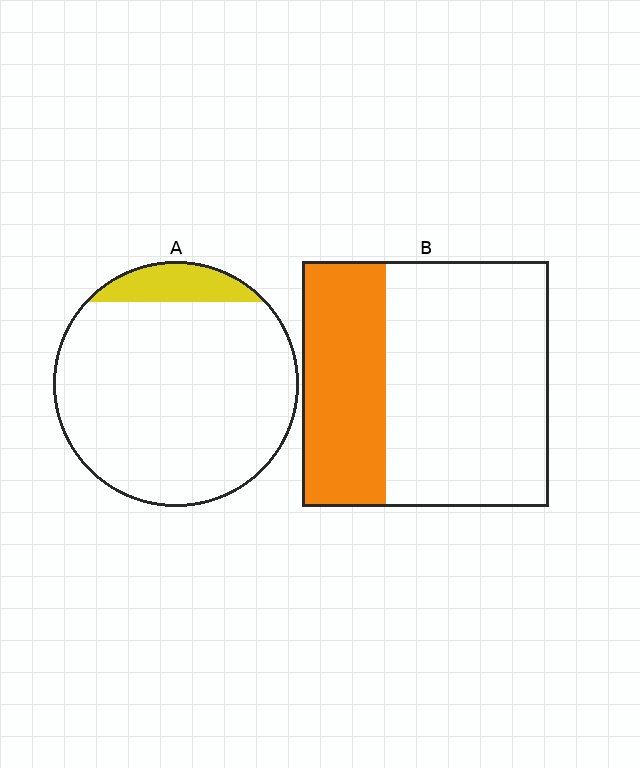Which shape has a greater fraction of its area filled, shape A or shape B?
Shape B.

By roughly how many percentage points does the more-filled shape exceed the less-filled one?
By roughly 25 percentage points (B over A).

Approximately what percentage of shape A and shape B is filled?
A is approximately 10% and B is approximately 35%.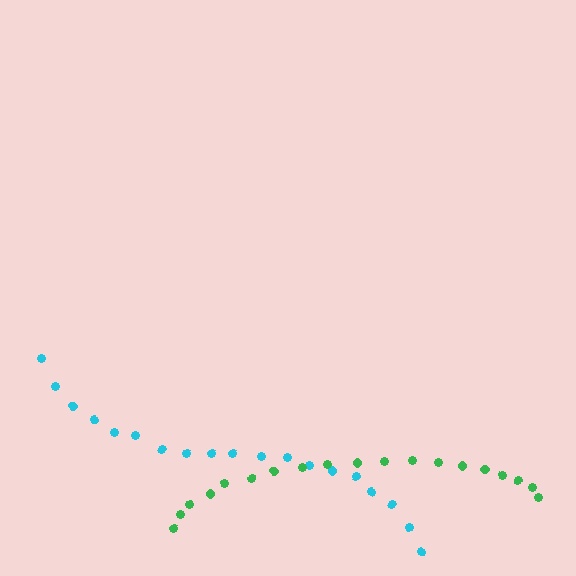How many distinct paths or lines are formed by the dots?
There are 2 distinct paths.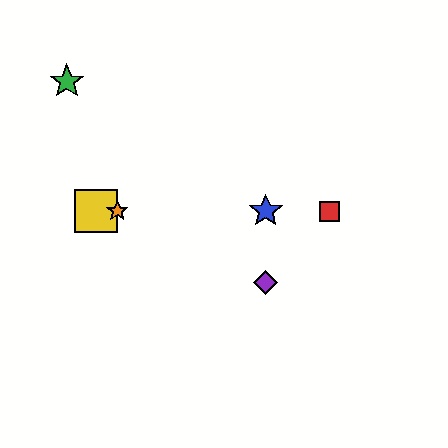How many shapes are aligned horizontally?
4 shapes (the red square, the blue star, the yellow square, the orange star) are aligned horizontally.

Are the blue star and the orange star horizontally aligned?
Yes, both are at y≈211.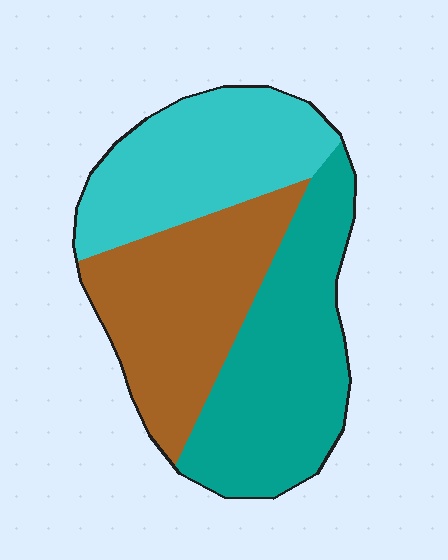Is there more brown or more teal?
Teal.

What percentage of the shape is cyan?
Cyan takes up about one third (1/3) of the shape.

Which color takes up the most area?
Teal, at roughly 35%.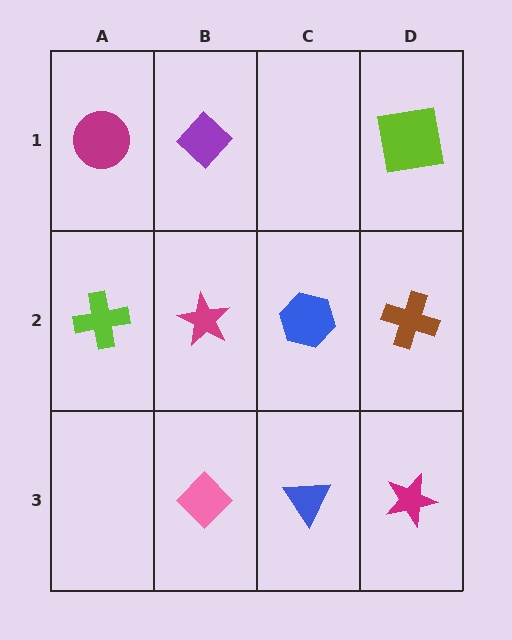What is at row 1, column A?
A magenta circle.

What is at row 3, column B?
A pink diamond.